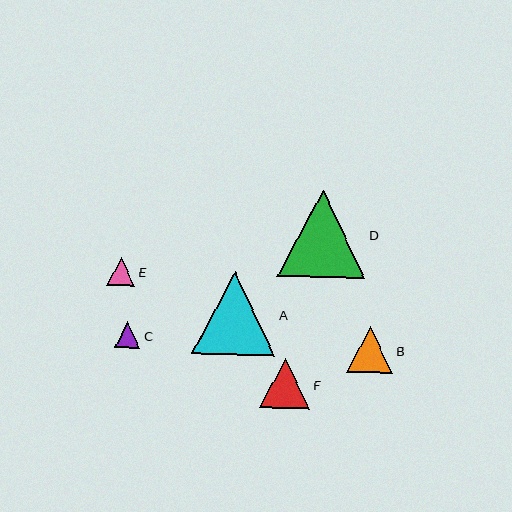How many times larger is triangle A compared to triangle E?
Triangle A is approximately 3.0 times the size of triangle E.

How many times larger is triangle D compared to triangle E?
Triangle D is approximately 3.1 times the size of triangle E.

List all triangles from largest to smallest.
From largest to smallest: D, A, F, B, E, C.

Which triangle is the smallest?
Triangle C is the smallest with a size of approximately 26 pixels.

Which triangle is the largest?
Triangle D is the largest with a size of approximately 88 pixels.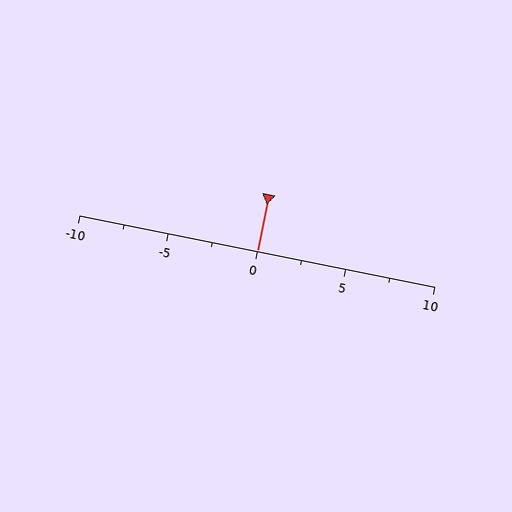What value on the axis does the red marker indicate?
The marker indicates approximately 0.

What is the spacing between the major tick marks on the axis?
The major ticks are spaced 5 apart.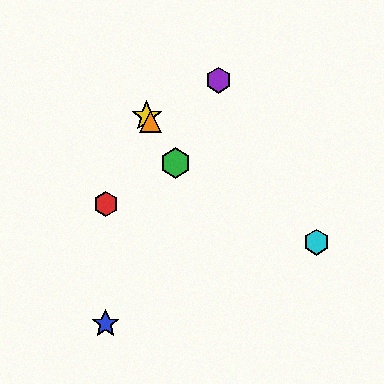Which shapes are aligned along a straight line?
The green hexagon, the yellow star, the orange triangle are aligned along a straight line.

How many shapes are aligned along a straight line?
3 shapes (the green hexagon, the yellow star, the orange triangle) are aligned along a straight line.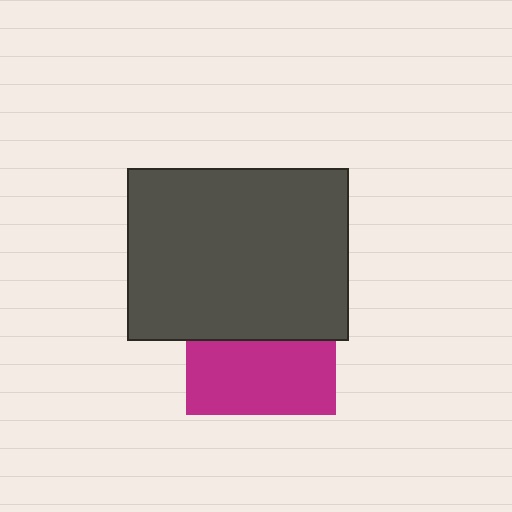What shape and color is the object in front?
The object in front is a dark gray rectangle.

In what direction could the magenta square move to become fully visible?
The magenta square could move down. That would shift it out from behind the dark gray rectangle entirely.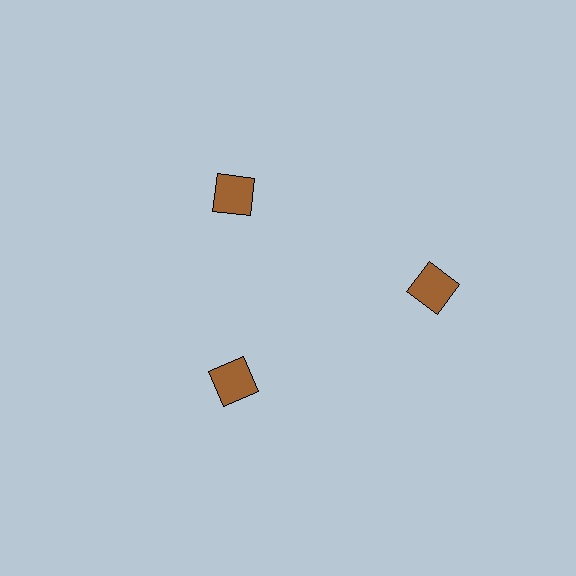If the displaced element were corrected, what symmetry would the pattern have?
It would have 3-fold rotational symmetry — the pattern would map onto itself every 120 degrees.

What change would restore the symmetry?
The symmetry would be restored by moving it inward, back onto the ring so that all 3 squares sit at equal angles and equal distance from the center.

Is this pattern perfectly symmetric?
No. The 3 brown squares are arranged in a ring, but one element near the 3 o'clock position is pushed outward from the center, breaking the 3-fold rotational symmetry.